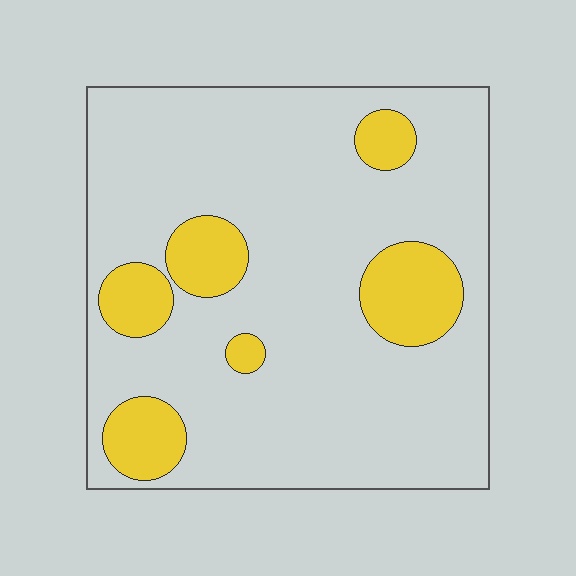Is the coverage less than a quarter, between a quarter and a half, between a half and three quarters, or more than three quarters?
Less than a quarter.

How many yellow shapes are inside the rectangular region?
6.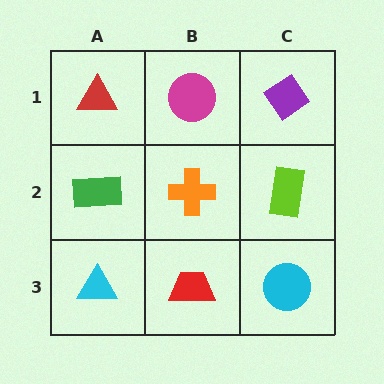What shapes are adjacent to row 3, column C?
A lime rectangle (row 2, column C), a red trapezoid (row 3, column B).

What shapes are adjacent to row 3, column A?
A green rectangle (row 2, column A), a red trapezoid (row 3, column B).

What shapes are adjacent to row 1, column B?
An orange cross (row 2, column B), a red triangle (row 1, column A), a purple diamond (row 1, column C).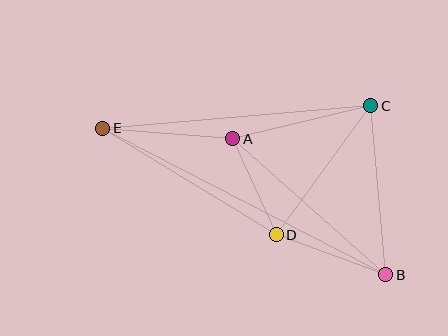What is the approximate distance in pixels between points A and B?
The distance between A and B is approximately 205 pixels.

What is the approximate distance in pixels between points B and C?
The distance between B and C is approximately 169 pixels.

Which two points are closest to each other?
Points A and D are closest to each other.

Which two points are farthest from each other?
Points B and E are farthest from each other.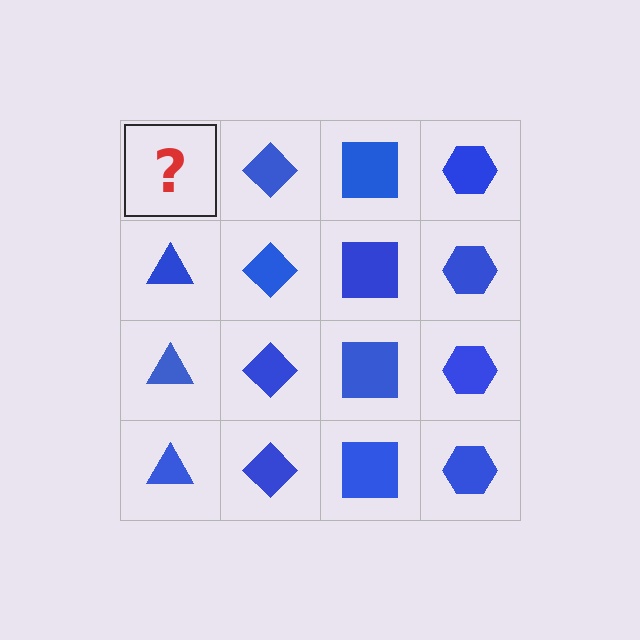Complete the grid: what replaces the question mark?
The question mark should be replaced with a blue triangle.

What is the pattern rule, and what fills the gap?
The rule is that each column has a consistent shape. The gap should be filled with a blue triangle.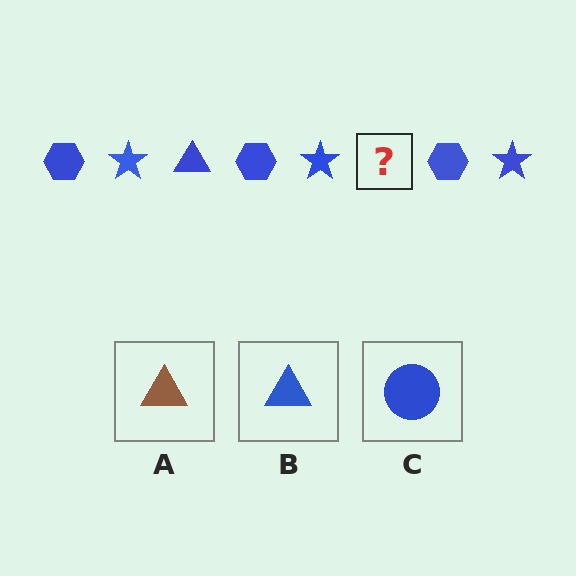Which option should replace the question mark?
Option B.